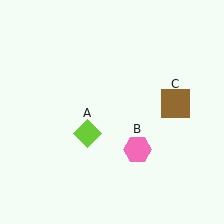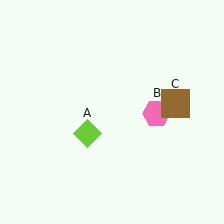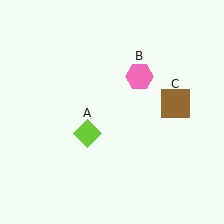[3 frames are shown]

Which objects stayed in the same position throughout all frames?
Lime diamond (object A) and brown square (object C) remained stationary.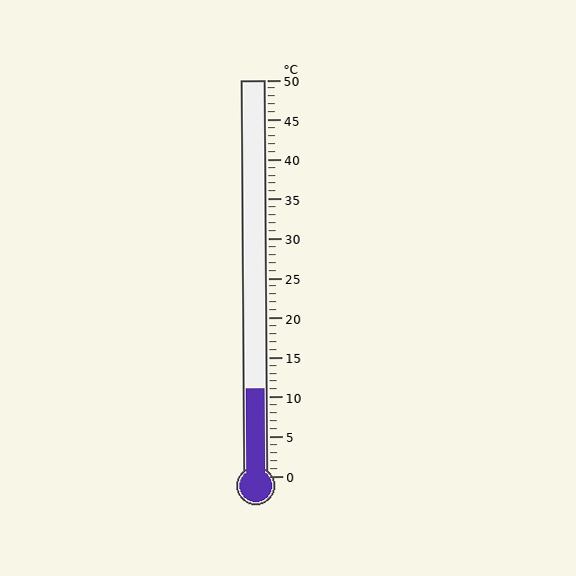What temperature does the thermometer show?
The thermometer shows approximately 11°C.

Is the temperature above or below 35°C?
The temperature is below 35°C.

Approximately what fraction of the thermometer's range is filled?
The thermometer is filled to approximately 20% of its range.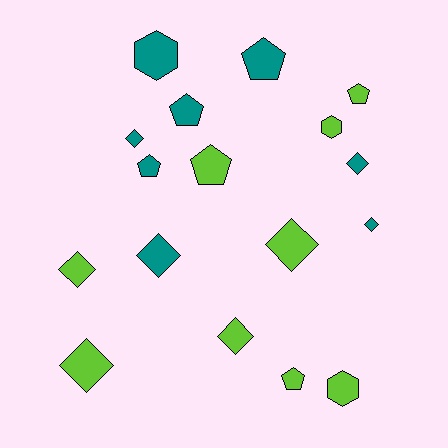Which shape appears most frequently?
Diamond, with 8 objects.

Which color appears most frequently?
Lime, with 9 objects.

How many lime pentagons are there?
There are 3 lime pentagons.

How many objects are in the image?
There are 17 objects.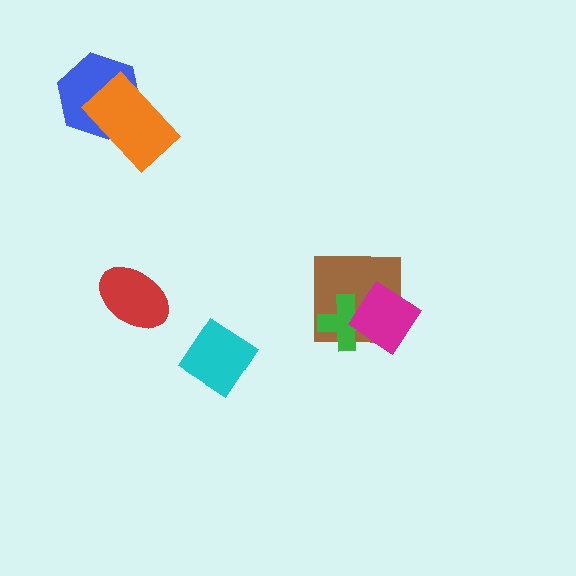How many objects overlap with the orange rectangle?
1 object overlaps with the orange rectangle.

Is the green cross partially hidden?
Yes, it is partially covered by another shape.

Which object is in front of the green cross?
The magenta diamond is in front of the green cross.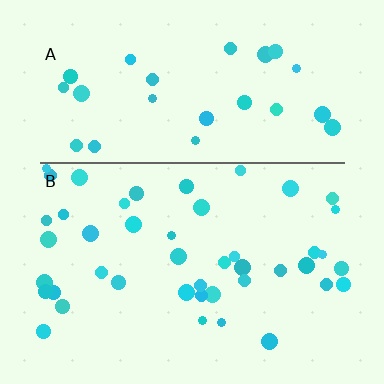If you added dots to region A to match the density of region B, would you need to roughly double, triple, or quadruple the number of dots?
Approximately double.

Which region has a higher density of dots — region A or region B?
B (the bottom).